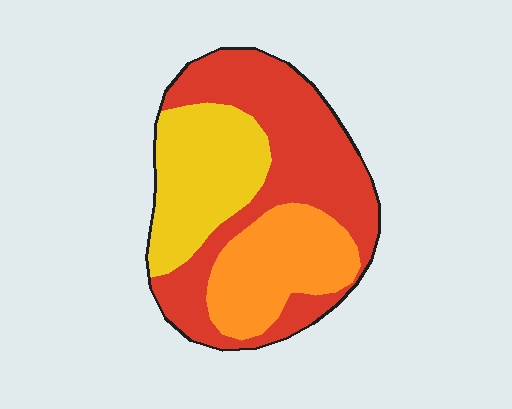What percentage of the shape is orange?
Orange covers around 25% of the shape.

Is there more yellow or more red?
Red.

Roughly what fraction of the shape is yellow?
Yellow takes up between a sixth and a third of the shape.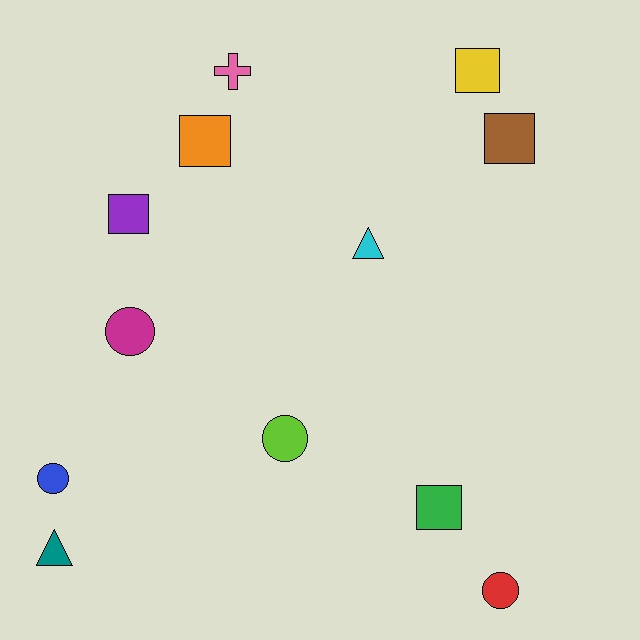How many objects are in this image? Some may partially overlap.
There are 12 objects.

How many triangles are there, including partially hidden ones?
There are 2 triangles.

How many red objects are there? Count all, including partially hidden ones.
There is 1 red object.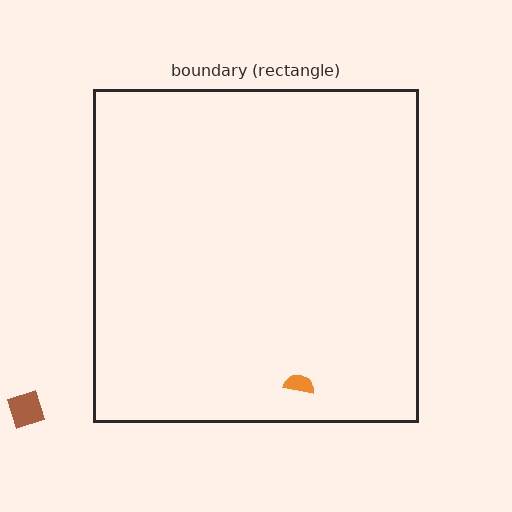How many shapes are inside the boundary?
1 inside, 1 outside.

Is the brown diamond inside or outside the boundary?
Outside.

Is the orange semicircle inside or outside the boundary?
Inside.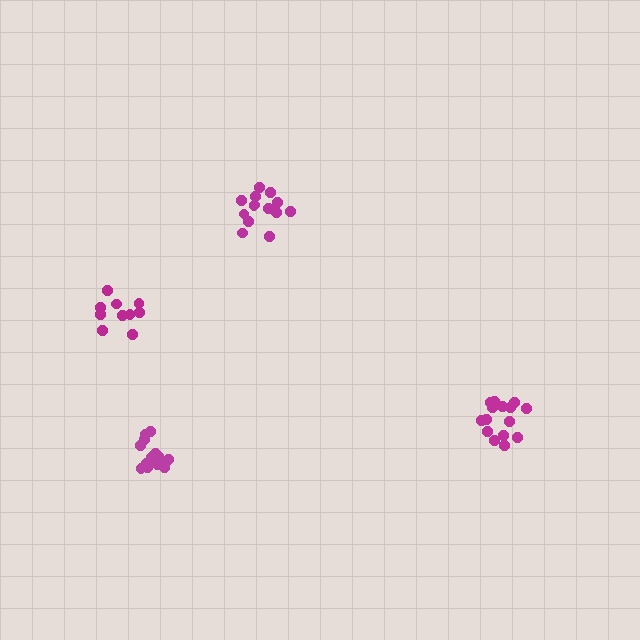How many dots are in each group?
Group 1: 14 dots, Group 2: 15 dots, Group 3: 14 dots, Group 4: 10 dots (53 total).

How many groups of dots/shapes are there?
There are 4 groups.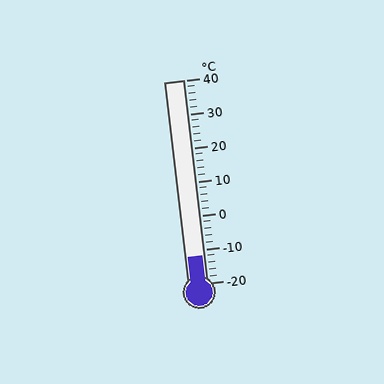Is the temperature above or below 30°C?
The temperature is below 30°C.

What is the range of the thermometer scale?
The thermometer scale ranges from -20°C to 40°C.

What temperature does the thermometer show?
The thermometer shows approximately -12°C.